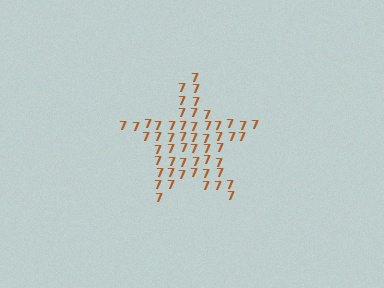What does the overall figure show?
The overall figure shows a star.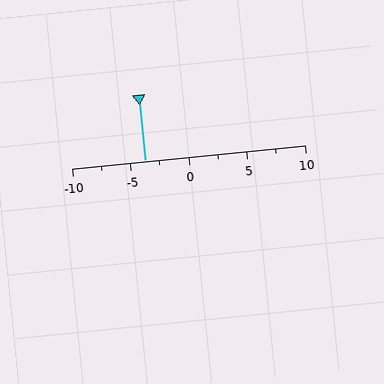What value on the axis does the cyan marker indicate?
The marker indicates approximately -3.8.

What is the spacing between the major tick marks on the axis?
The major ticks are spaced 5 apart.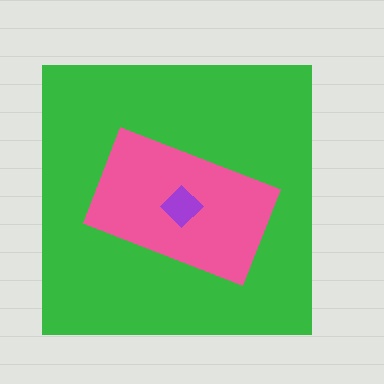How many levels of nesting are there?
3.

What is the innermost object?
The purple diamond.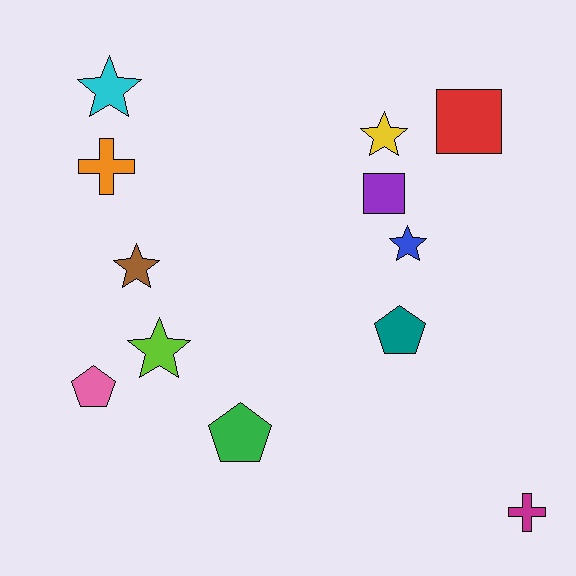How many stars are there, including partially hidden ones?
There are 5 stars.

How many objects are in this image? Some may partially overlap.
There are 12 objects.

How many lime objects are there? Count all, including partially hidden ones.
There is 1 lime object.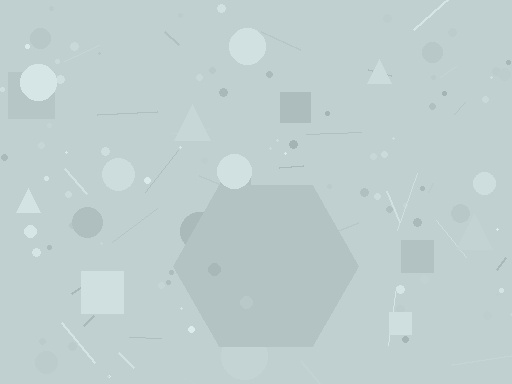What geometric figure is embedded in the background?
A hexagon is embedded in the background.